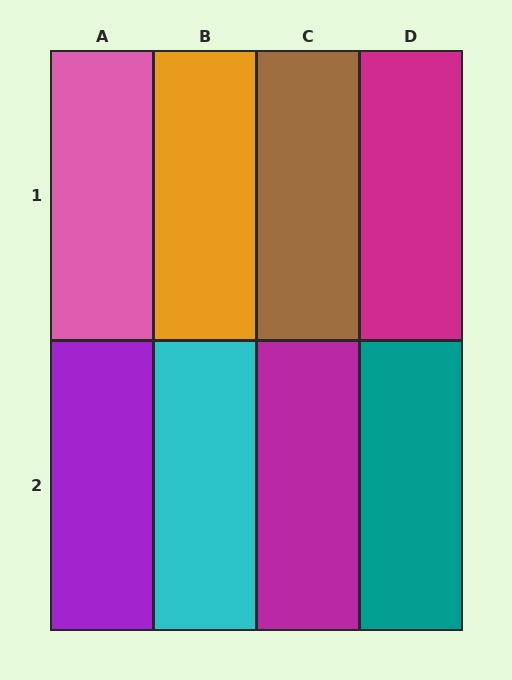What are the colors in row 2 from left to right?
Purple, cyan, magenta, teal.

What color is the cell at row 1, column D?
Magenta.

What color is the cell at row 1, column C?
Brown.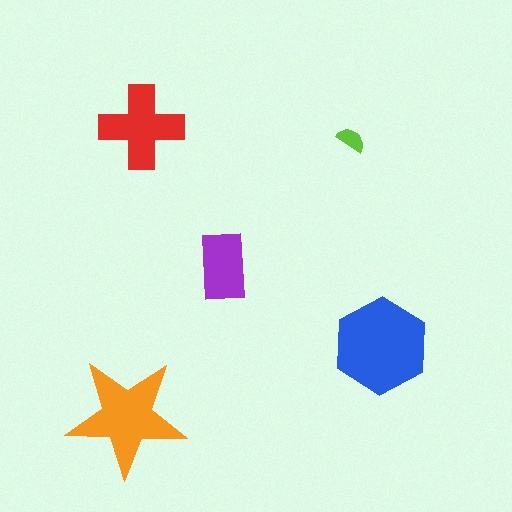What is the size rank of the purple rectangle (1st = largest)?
4th.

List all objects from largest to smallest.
The blue hexagon, the orange star, the red cross, the purple rectangle, the lime semicircle.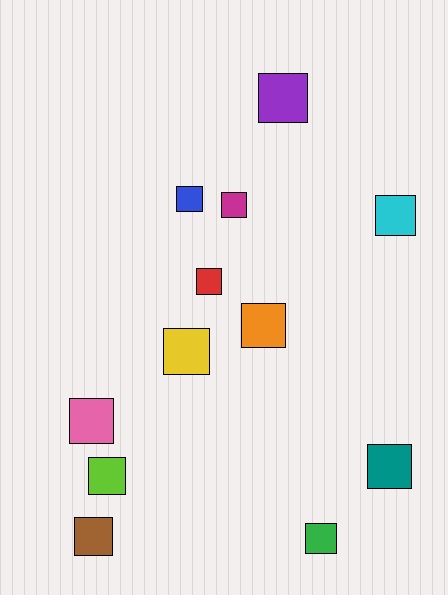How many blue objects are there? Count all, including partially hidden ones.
There is 1 blue object.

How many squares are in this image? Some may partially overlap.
There are 12 squares.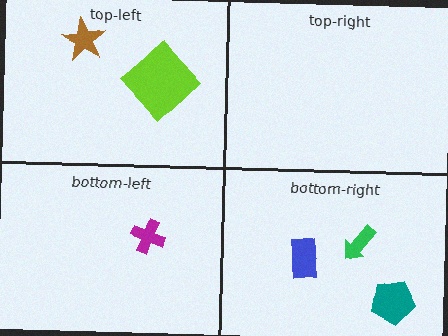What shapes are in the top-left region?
The lime diamond, the brown star.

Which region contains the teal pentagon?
The bottom-right region.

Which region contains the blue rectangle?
The bottom-right region.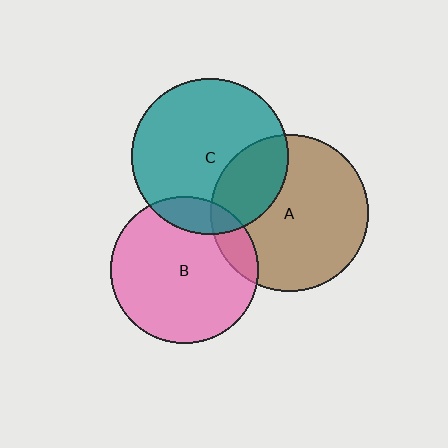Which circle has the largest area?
Circle A (brown).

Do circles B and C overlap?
Yes.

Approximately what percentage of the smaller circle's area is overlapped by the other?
Approximately 15%.